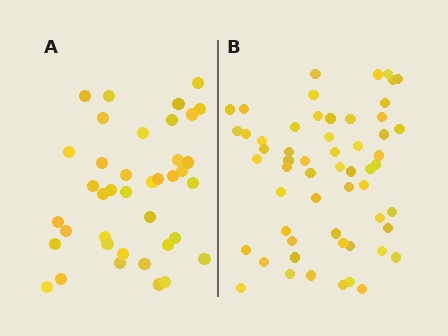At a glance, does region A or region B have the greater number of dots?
Region B (the right region) has more dots.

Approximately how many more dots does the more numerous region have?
Region B has approximately 20 more dots than region A.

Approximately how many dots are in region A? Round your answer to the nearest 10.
About 40 dots. (The exact count is 39, which rounds to 40.)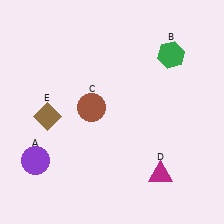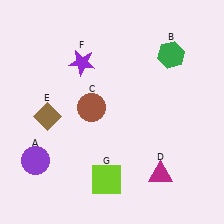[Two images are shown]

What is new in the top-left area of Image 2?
A purple star (F) was added in the top-left area of Image 2.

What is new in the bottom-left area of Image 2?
A lime square (G) was added in the bottom-left area of Image 2.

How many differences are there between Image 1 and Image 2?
There are 2 differences between the two images.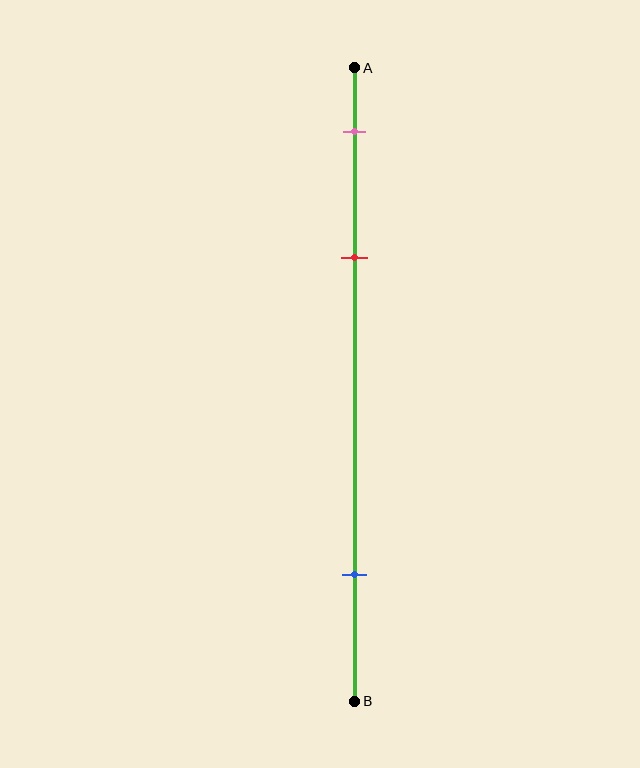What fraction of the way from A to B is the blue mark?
The blue mark is approximately 80% (0.8) of the way from A to B.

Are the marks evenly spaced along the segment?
No, the marks are not evenly spaced.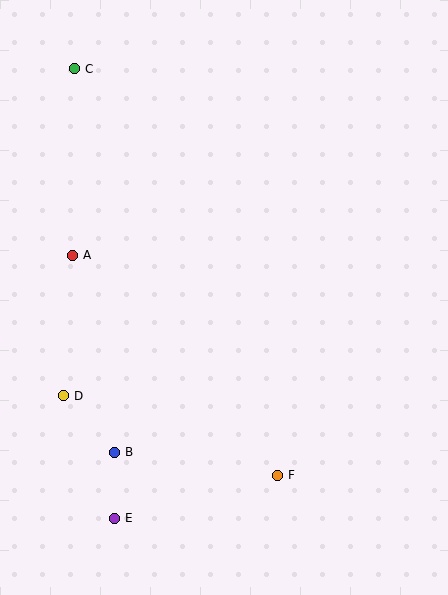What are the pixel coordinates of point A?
Point A is at (73, 255).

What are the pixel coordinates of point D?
Point D is at (64, 396).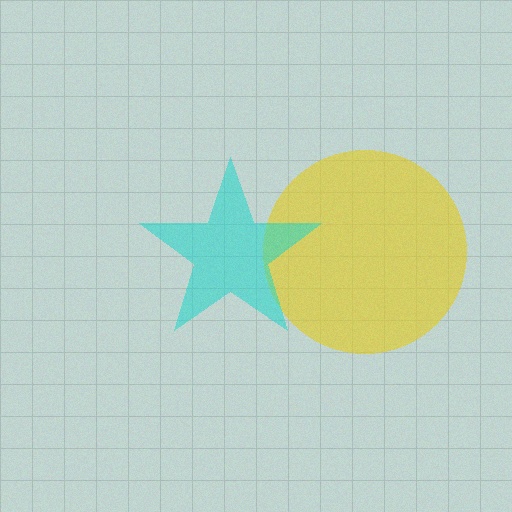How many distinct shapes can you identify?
There are 2 distinct shapes: a yellow circle, a cyan star.